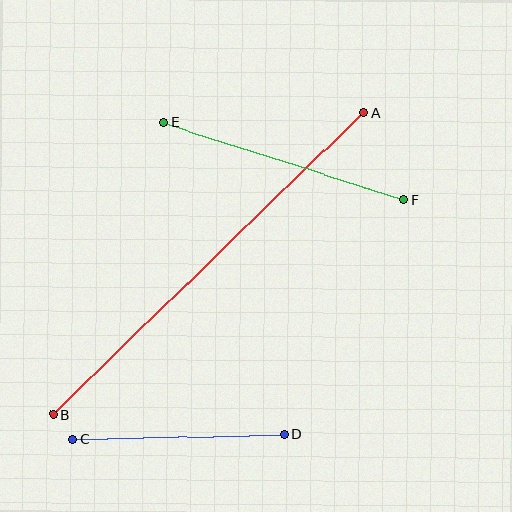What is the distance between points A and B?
The distance is approximately 434 pixels.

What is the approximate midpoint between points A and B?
The midpoint is at approximately (208, 263) pixels.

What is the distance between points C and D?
The distance is approximately 212 pixels.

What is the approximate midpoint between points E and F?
The midpoint is at approximately (284, 161) pixels.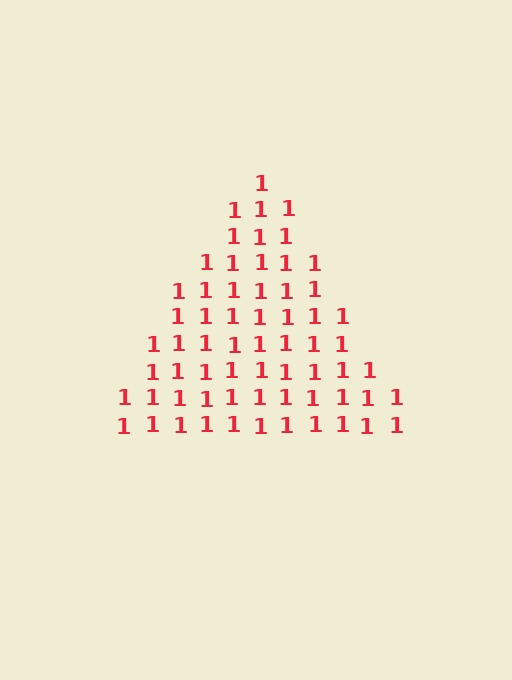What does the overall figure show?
The overall figure shows a triangle.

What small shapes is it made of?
It is made of small digit 1's.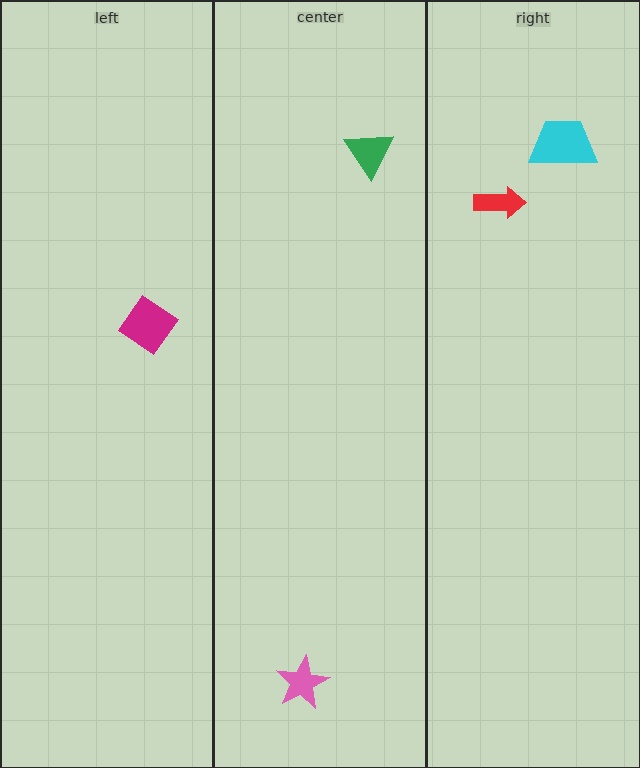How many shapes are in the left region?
1.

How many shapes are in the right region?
2.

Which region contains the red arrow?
The right region.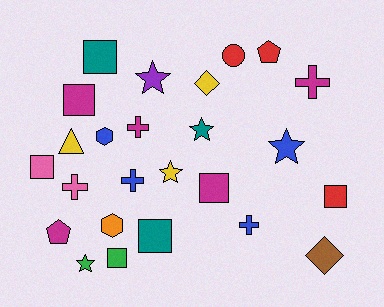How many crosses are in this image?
There are 5 crosses.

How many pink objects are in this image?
There are 2 pink objects.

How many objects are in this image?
There are 25 objects.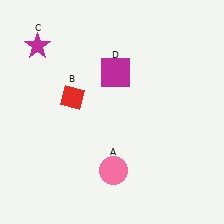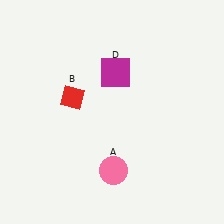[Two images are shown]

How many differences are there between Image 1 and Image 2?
There is 1 difference between the two images.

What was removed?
The magenta star (C) was removed in Image 2.